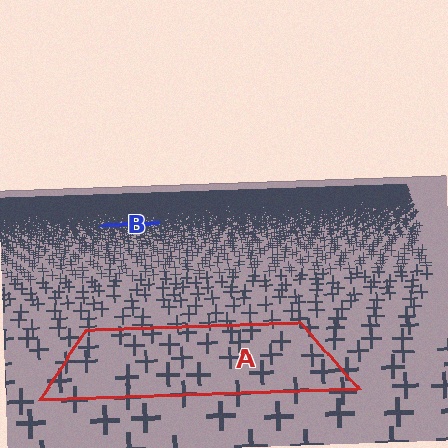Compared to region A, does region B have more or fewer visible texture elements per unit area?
Region B has more texture elements per unit area — they are packed more densely because it is farther away.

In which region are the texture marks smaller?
The texture marks are smaller in region B, because it is farther away.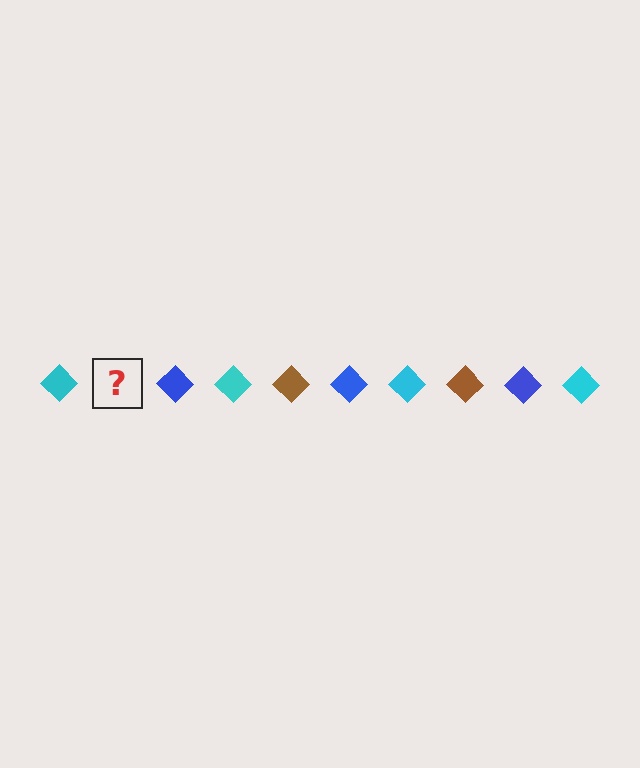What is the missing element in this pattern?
The missing element is a brown diamond.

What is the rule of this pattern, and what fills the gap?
The rule is that the pattern cycles through cyan, brown, blue diamonds. The gap should be filled with a brown diamond.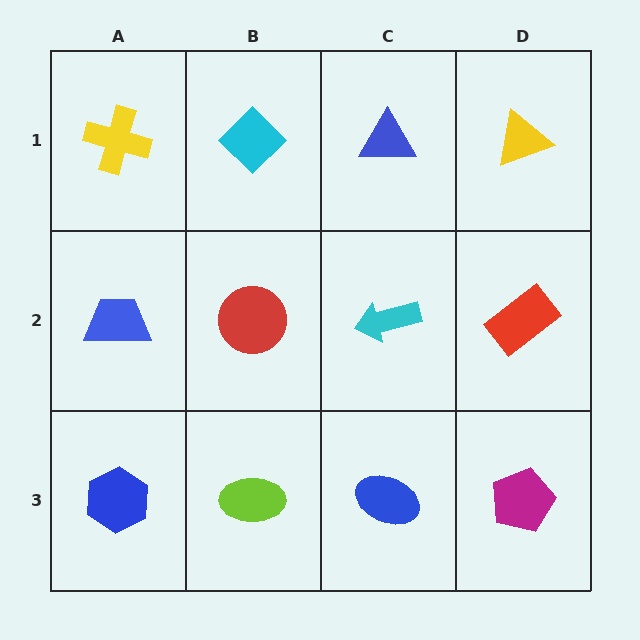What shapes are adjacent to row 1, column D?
A red rectangle (row 2, column D), a blue triangle (row 1, column C).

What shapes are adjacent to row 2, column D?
A yellow triangle (row 1, column D), a magenta pentagon (row 3, column D), a cyan arrow (row 2, column C).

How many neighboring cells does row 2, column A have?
3.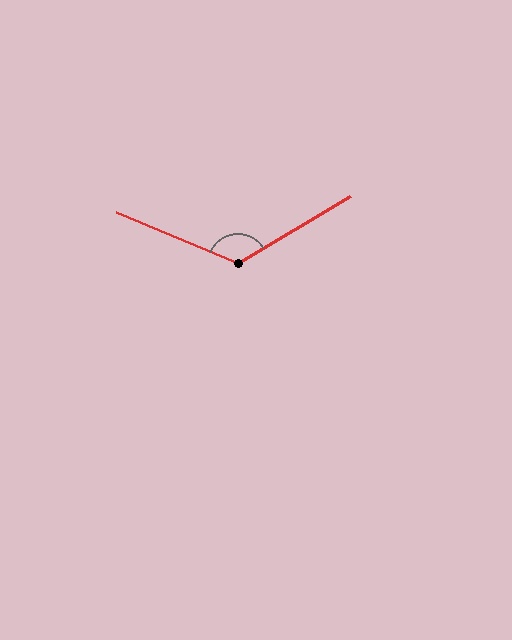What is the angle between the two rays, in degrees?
Approximately 126 degrees.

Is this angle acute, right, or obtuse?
It is obtuse.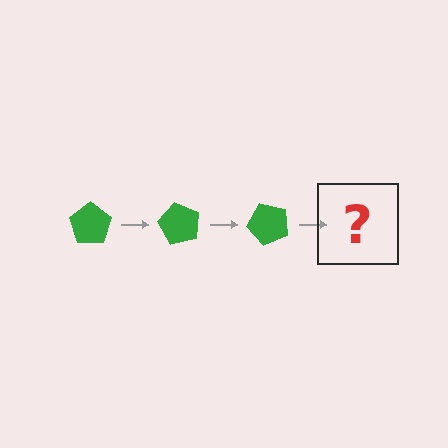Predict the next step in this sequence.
The next step is a green pentagon rotated 180 degrees.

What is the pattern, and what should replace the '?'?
The pattern is that the pentagon rotates 60 degrees each step. The '?' should be a green pentagon rotated 180 degrees.